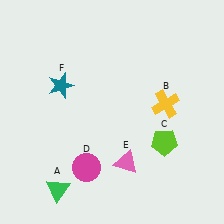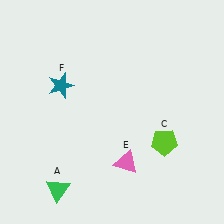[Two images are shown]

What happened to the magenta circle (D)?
The magenta circle (D) was removed in Image 2. It was in the bottom-left area of Image 1.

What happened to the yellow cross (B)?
The yellow cross (B) was removed in Image 2. It was in the top-right area of Image 1.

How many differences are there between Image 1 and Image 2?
There are 2 differences between the two images.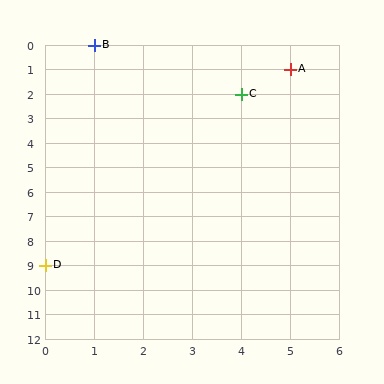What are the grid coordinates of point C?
Point C is at grid coordinates (4, 2).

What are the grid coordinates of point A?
Point A is at grid coordinates (5, 1).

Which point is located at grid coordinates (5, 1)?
Point A is at (5, 1).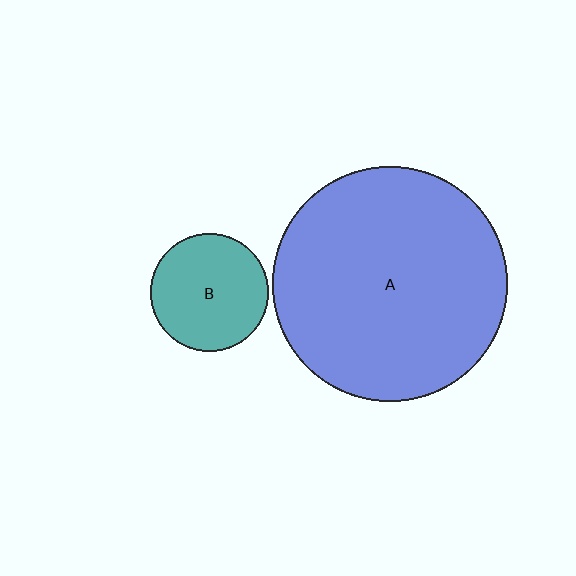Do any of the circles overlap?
No, none of the circles overlap.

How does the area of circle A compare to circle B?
Approximately 4.0 times.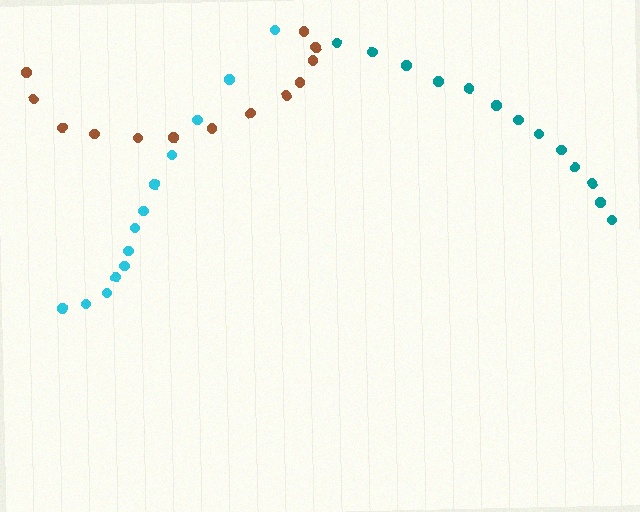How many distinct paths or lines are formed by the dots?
There are 3 distinct paths.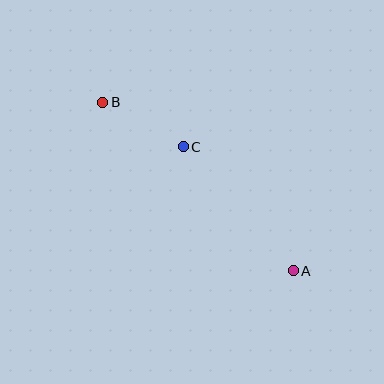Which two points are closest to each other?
Points B and C are closest to each other.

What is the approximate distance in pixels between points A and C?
The distance between A and C is approximately 166 pixels.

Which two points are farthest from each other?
Points A and B are farthest from each other.